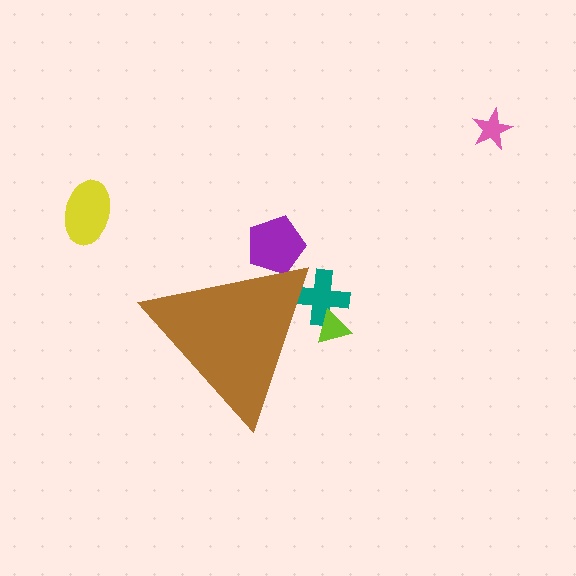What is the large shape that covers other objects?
A brown triangle.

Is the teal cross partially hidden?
Yes, the teal cross is partially hidden behind the brown triangle.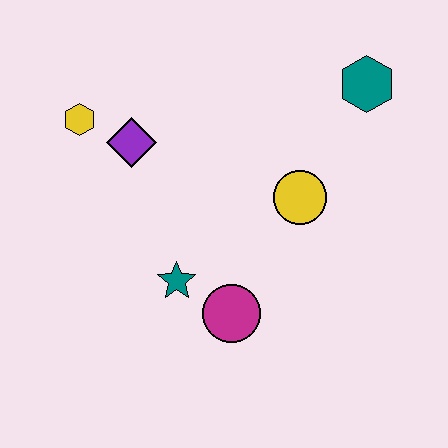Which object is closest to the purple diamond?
The yellow hexagon is closest to the purple diamond.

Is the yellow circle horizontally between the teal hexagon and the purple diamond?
Yes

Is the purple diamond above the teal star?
Yes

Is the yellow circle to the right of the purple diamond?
Yes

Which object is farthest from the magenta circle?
The teal hexagon is farthest from the magenta circle.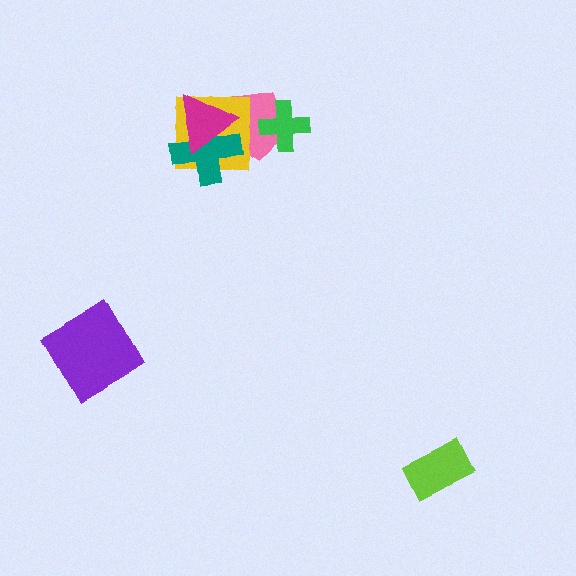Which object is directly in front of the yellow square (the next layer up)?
The teal cross is directly in front of the yellow square.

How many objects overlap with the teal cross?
3 objects overlap with the teal cross.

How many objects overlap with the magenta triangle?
3 objects overlap with the magenta triangle.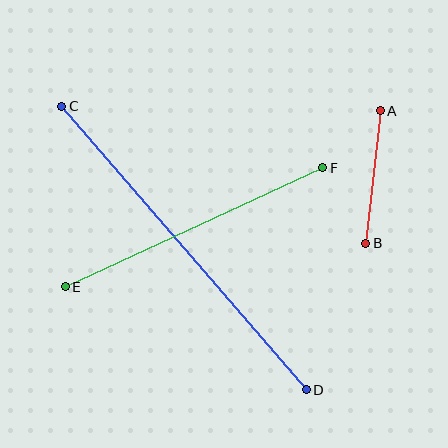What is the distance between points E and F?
The distance is approximately 284 pixels.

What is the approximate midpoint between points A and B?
The midpoint is at approximately (373, 177) pixels.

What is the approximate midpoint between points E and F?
The midpoint is at approximately (194, 227) pixels.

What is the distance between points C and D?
The distance is approximately 374 pixels.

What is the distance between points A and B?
The distance is approximately 133 pixels.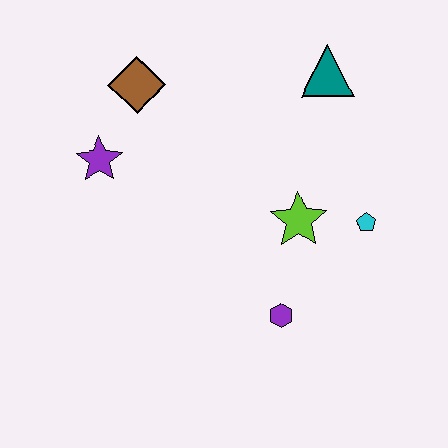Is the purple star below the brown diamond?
Yes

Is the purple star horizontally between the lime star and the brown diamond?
No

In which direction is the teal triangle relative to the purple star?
The teal triangle is to the right of the purple star.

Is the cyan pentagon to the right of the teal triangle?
Yes